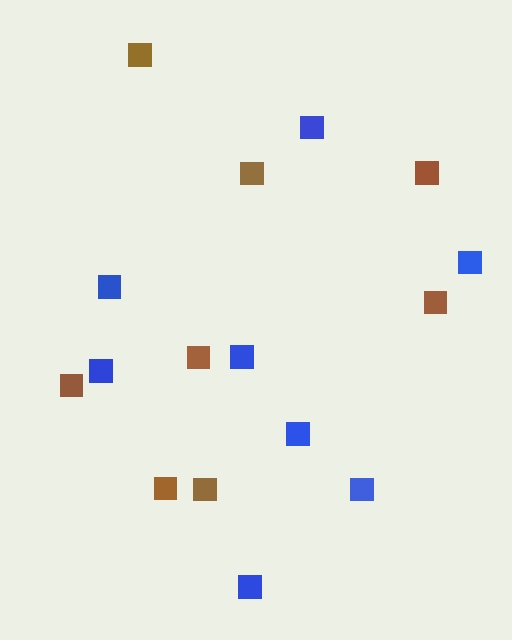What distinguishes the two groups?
There are 2 groups: one group of blue squares (8) and one group of brown squares (8).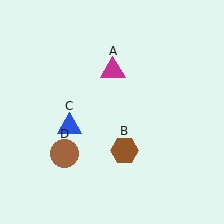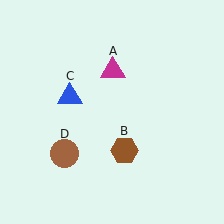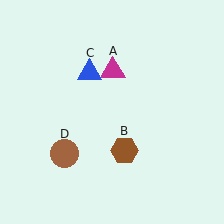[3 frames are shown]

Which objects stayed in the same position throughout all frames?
Magenta triangle (object A) and brown hexagon (object B) and brown circle (object D) remained stationary.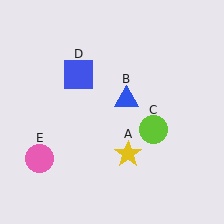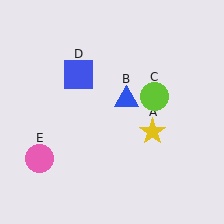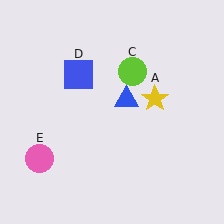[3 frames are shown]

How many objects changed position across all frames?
2 objects changed position: yellow star (object A), lime circle (object C).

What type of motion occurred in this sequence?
The yellow star (object A), lime circle (object C) rotated counterclockwise around the center of the scene.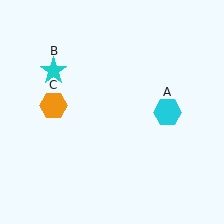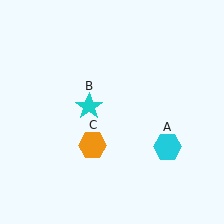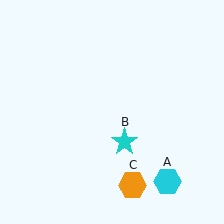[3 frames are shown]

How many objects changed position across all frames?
3 objects changed position: cyan hexagon (object A), cyan star (object B), orange hexagon (object C).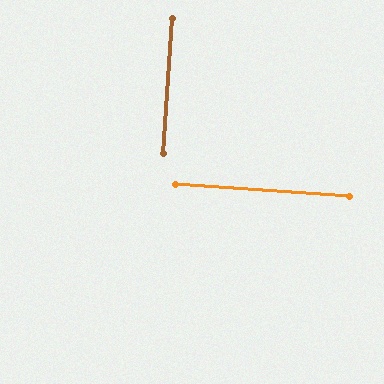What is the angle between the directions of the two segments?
Approximately 90 degrees.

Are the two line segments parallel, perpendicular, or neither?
Perpendicular — they meet at approximately 90°.